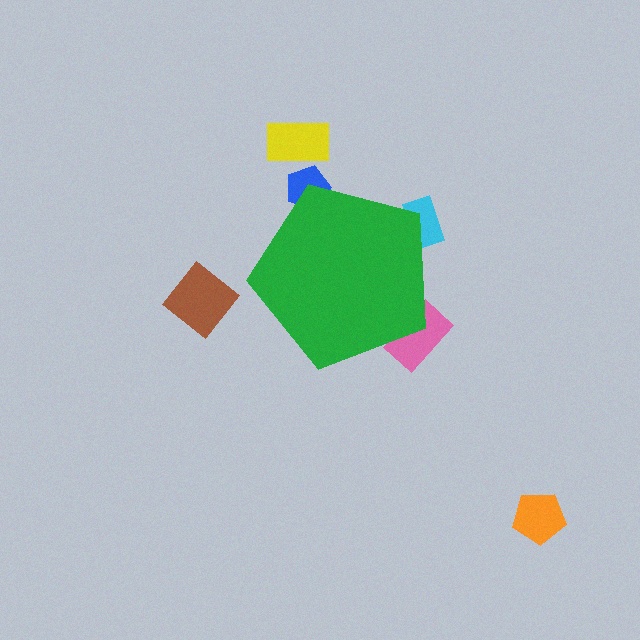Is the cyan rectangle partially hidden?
Yes, the cyan rectangle is partially hidden behind the green pentagon.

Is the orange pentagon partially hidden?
No, the orange pentagon is fully visible.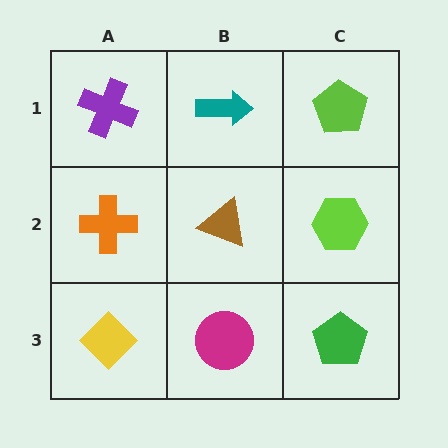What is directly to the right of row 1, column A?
A teal arrow.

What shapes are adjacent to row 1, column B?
A brown triangle (row 2, column B), a purple cross (row 1, column A), a lime pentagon (row 1, column C).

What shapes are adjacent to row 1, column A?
An orange cross (row 2, column A), a teal arrow (row 1, column B).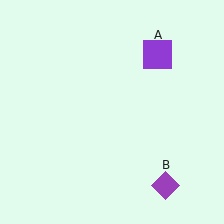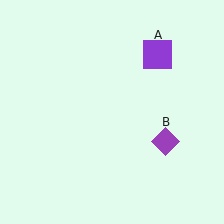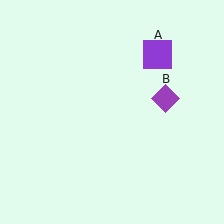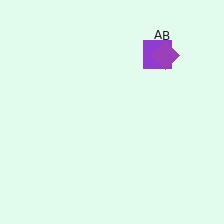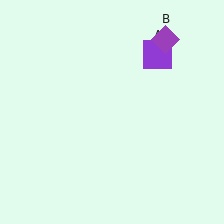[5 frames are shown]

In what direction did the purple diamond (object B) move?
The purple diamond (object B) moved up.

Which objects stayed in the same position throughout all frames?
Purple square (object A) remained stationary.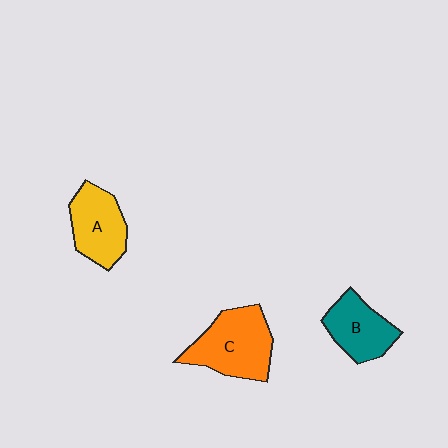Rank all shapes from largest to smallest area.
From largest to smallest: C (orange), A (yellow), B (teal).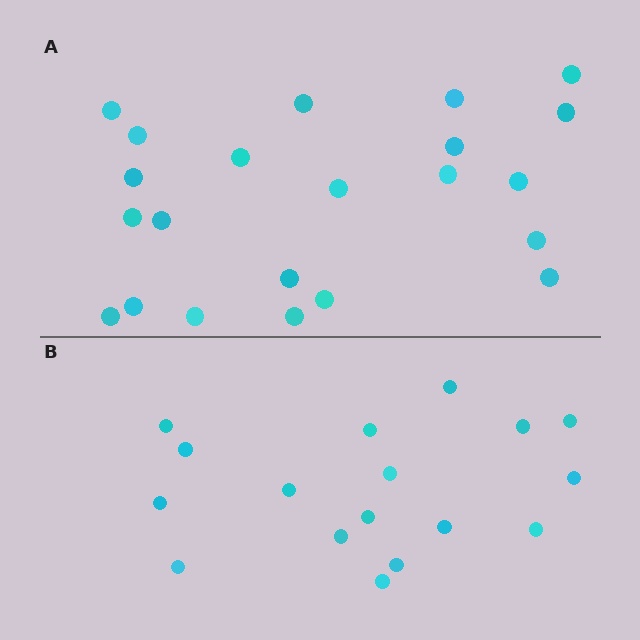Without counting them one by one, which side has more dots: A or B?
Region A (the top region) has more dots.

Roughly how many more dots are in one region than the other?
Region A has about 5 more dots than region B.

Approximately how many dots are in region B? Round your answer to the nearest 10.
About 20 dots. (The exact count is 17, which rounds to 20.)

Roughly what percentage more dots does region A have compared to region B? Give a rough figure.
About 30% more.